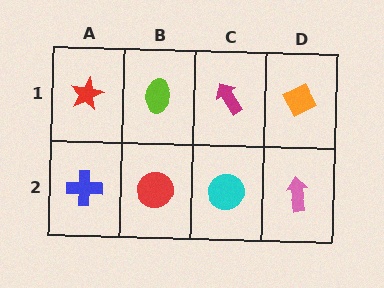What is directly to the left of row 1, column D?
A magenta arrow.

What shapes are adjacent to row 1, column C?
A cyan circle (row 2, column C), a lime ellipse (row 1, column B), an orange diamond (row 1, column D).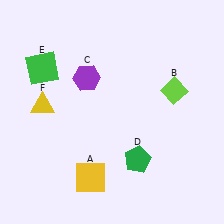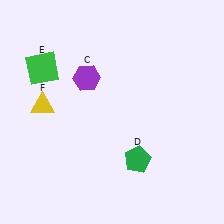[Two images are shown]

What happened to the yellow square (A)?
The yellow square (A) was removed in Image 2. It was in the bottom-left area of Image 1.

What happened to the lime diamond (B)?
The lime diamond (B) was removed in Image 2. It was in the top-right area of Image 1.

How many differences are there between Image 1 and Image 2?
There are 2 differences between the two images.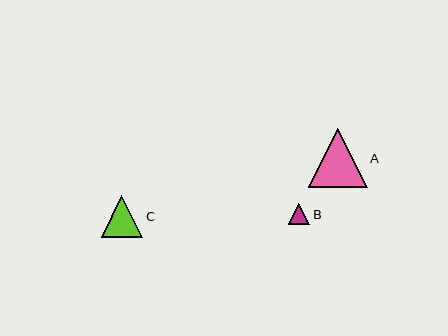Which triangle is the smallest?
Triangle B is the smallest with a size of approximately 22 pixels.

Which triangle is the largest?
Triangle A is the largest with a size of approximately 59 pixels.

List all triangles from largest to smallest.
From largest to smallest: A, C, B.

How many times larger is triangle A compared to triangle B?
Triangle A is approximately 2.7 times the size of triangle B.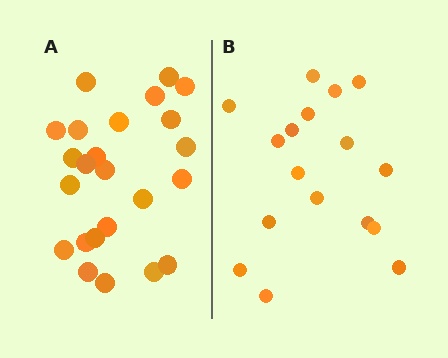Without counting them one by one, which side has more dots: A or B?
Region A (the left region) has more dots.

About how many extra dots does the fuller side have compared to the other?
Region A has roughly 8 or so more dots than region B.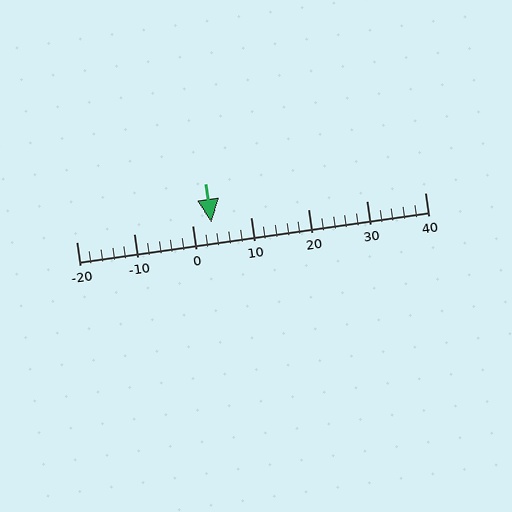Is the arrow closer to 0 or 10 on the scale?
The arrow is closer to 0.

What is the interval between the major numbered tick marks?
The major tick marks are spaced 10 units apart.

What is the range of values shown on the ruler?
The ruler shows values from -20 to 40.